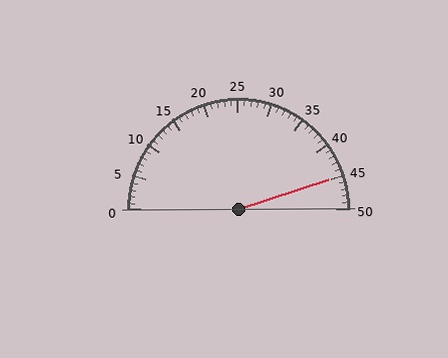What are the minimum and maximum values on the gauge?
The gauge ranges from 0 to 50.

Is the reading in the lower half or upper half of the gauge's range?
The reading is in the upper half of the range (0 to 50).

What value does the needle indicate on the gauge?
The needle indicates approximately 45.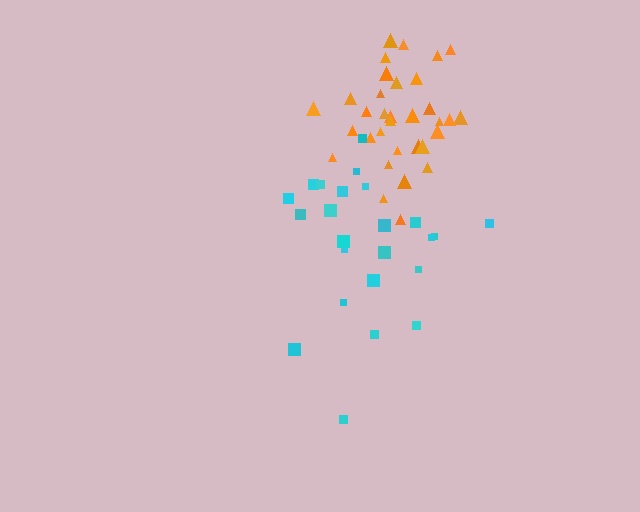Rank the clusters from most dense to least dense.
orange, cyan.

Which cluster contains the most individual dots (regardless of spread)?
Orange (33).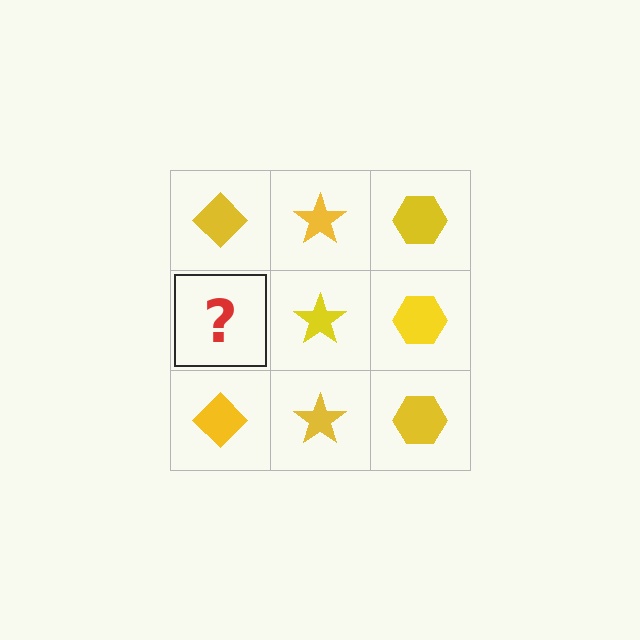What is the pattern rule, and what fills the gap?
The rule is that each column has a consistent shape. The gap should be filled with a yellow diamond.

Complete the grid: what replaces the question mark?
The question mark should be replaced with a yellow diamond.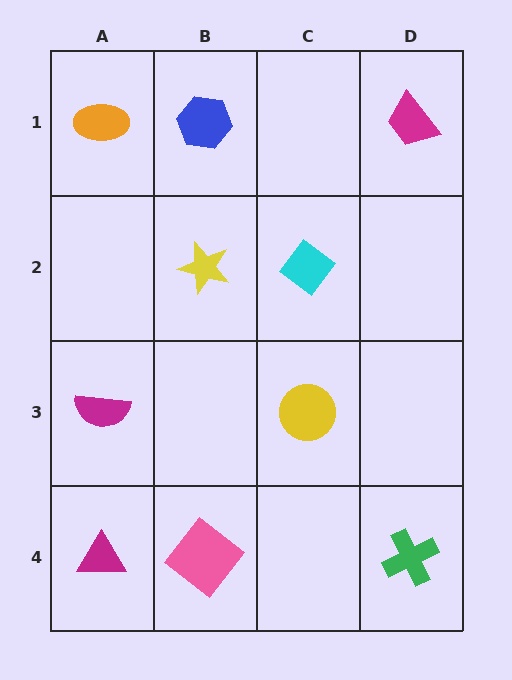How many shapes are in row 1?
3 shapes.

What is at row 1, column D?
A magenta trapezoid.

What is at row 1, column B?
A blue hexagon.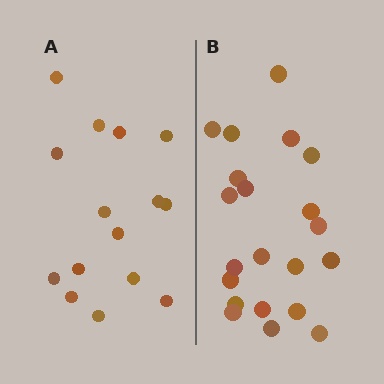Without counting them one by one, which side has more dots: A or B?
Region B (the right region) has more dots.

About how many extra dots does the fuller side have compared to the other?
Region B has about 6 more dots than region A.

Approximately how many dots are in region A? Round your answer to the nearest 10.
About 20 dots. (The exact count is 15, which rounds to 20.)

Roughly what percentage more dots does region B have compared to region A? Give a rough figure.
About 40% more.